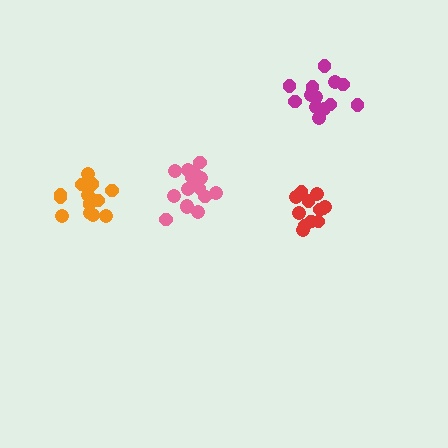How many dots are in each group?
Group 1: 13 dots, Group 2: 12 dots, Group 3: 16 dots, Group 4: 13 dots (54 total).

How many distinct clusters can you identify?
There are 4 distinct clusters.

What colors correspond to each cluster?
The clusters are colored: orange, red, pink, magenta.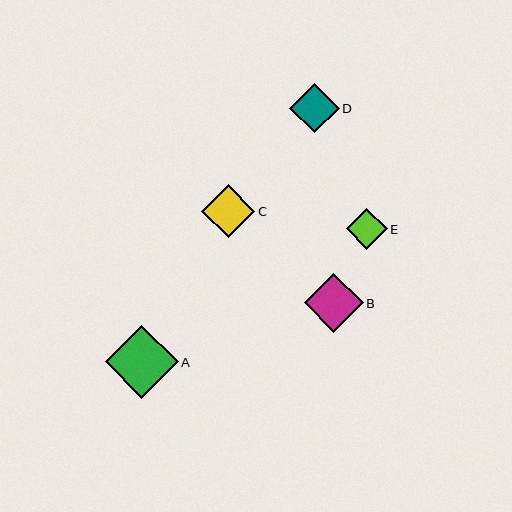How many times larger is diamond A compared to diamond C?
Diamond A is approximately 1.4 times the size of diamond C.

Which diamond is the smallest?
Diamond E is the smallest with a size of approximately 41 pixels.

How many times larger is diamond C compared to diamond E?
Diamond C is approximately 1.3 times the size of diamond E.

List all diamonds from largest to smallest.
From largest to smallest: A, B, C, D, E.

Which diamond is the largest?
Diamond A is the largest with a size of approximately 73 pixels.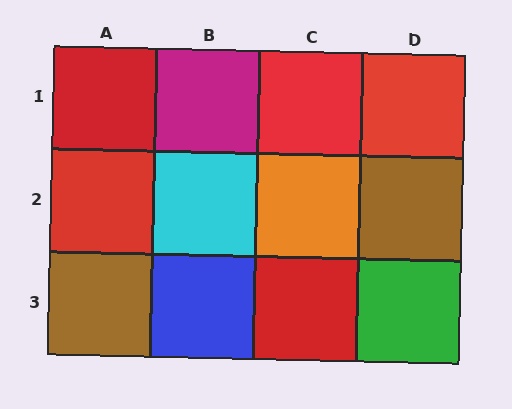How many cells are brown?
2 cells are brown.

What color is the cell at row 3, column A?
Brown.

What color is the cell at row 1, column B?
Magenta.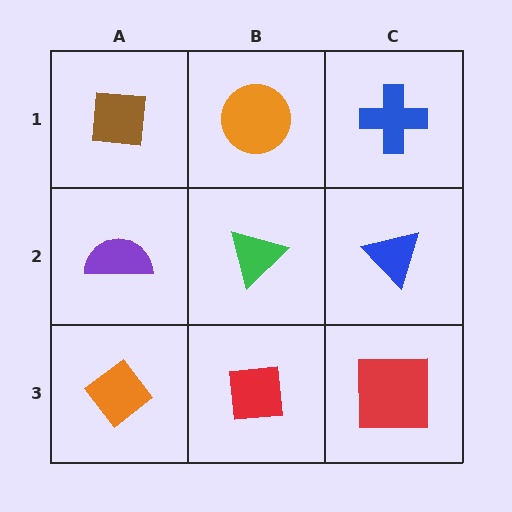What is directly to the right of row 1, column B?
A blue cross.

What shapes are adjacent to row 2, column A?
A brown square (row 1, column A), an orange diamond (row 3, column A), a green triangle (row 2, column B).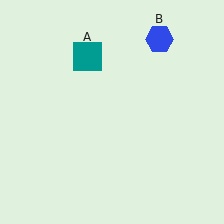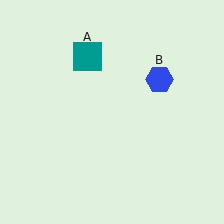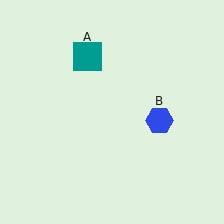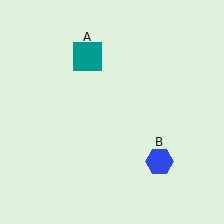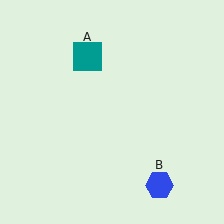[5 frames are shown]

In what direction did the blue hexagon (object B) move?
The blue hexagon (object B) moved down.